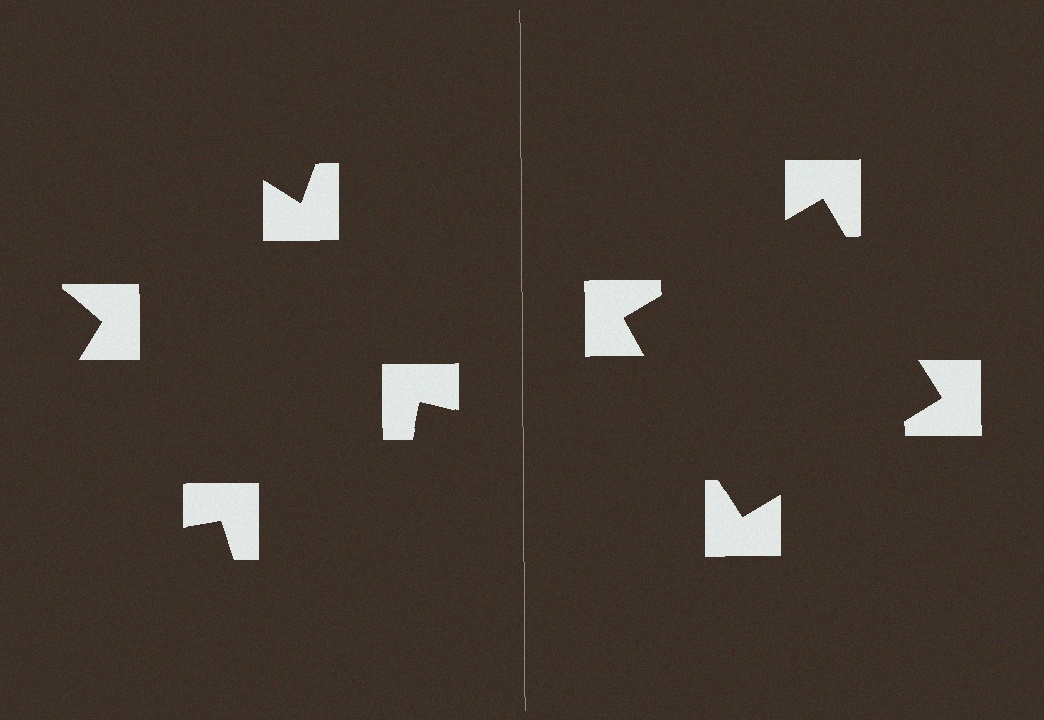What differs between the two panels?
The notched squares are positioned identically on both sides; only the wedge orientations differ. On the right they align to a square; on the left they are misaligned.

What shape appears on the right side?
An illusory square.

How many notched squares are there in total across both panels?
8 — 4 on each side.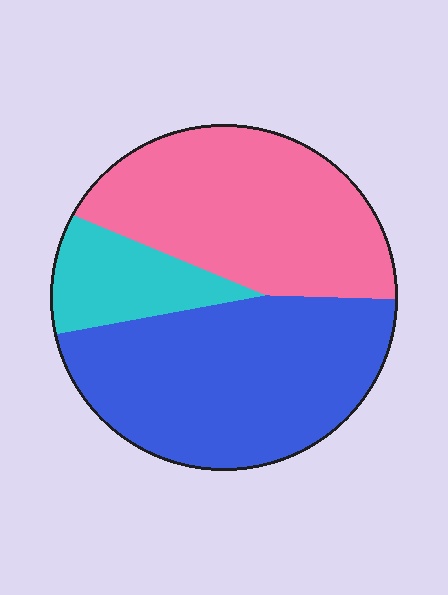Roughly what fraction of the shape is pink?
Pink takes up about two fifths (2/5) of the shape.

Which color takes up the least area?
Cyan, at roughly 15%.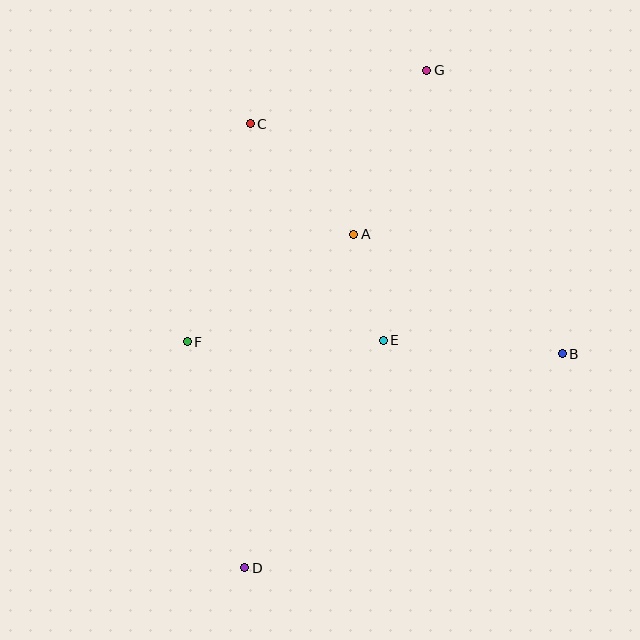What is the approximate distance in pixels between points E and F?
The distance between E and F is approximately 196 pixels.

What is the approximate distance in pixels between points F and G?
The distance between F and G is approximately 362 pixels.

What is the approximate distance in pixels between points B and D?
The distance between B and D is approximately 383 pixels.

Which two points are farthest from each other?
Points D and G are farthest from each other.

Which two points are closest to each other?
Points A and E are closest to each other.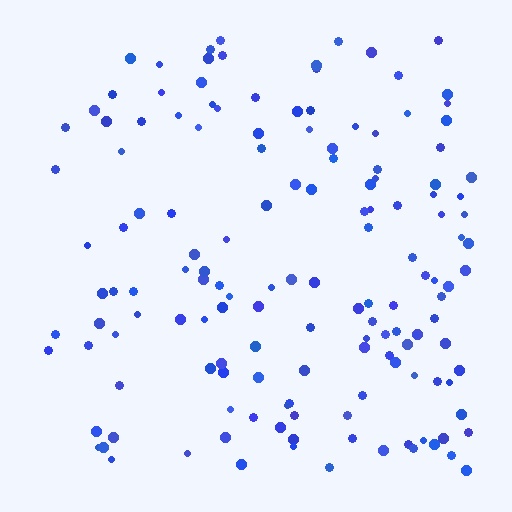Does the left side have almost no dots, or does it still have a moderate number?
Still a moderate number, just noticeably fewer than the right.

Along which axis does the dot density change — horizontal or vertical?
Horizontal.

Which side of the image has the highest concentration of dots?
The right.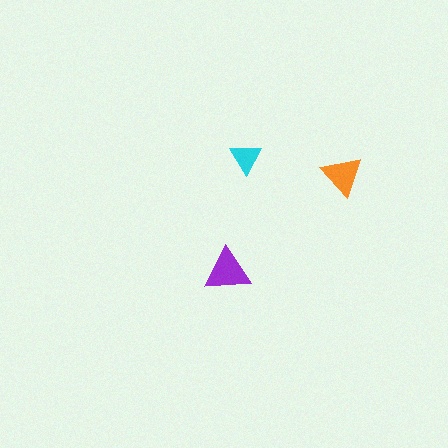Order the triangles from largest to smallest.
the purple one, the orange one, the cyan one.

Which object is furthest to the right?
The orange triangle is rightmost.